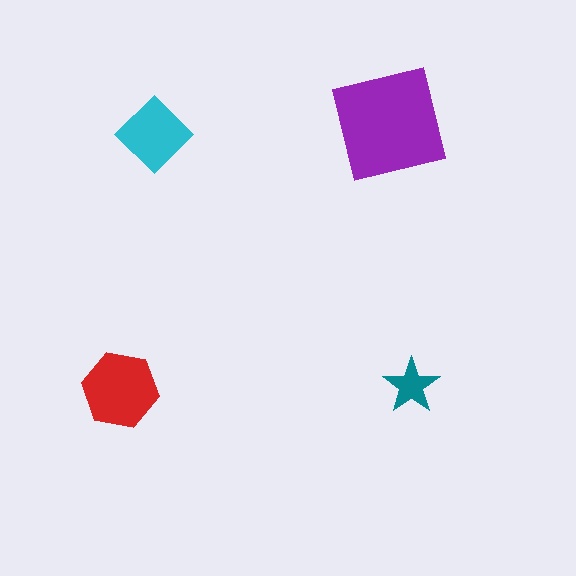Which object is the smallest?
The teal star.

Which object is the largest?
The purple square.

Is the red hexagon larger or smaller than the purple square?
Smaller.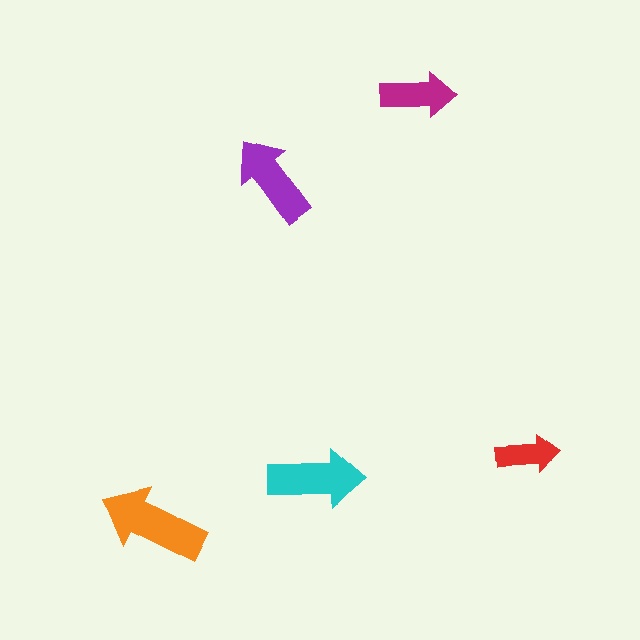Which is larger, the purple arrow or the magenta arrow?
The purple one.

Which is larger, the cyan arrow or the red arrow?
The cyan one.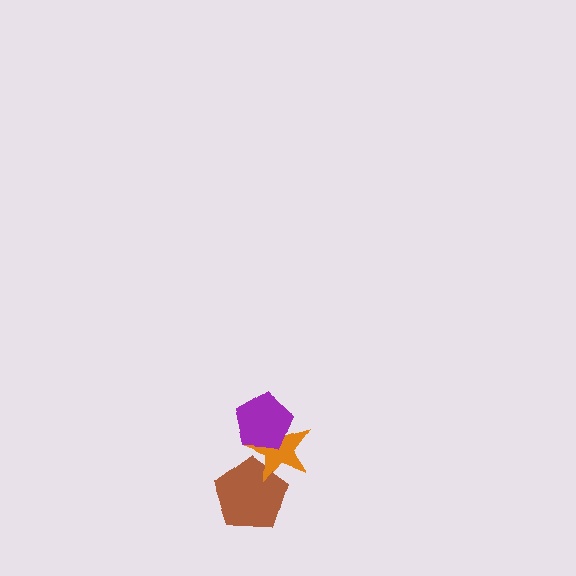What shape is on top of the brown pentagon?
The orange star is on top of the brown pentagon.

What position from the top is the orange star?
The orange star is 2nd from the top.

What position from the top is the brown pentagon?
The brown pentagon is 3rd from the top.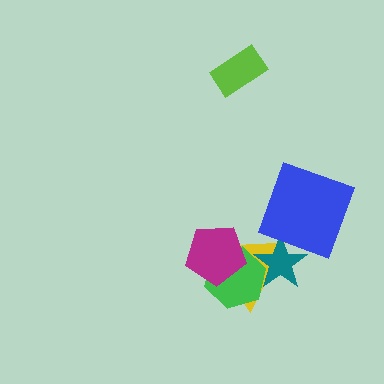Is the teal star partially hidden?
Yes, it is partially covered by another shape.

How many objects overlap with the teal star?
3 objects overlap with the teal star.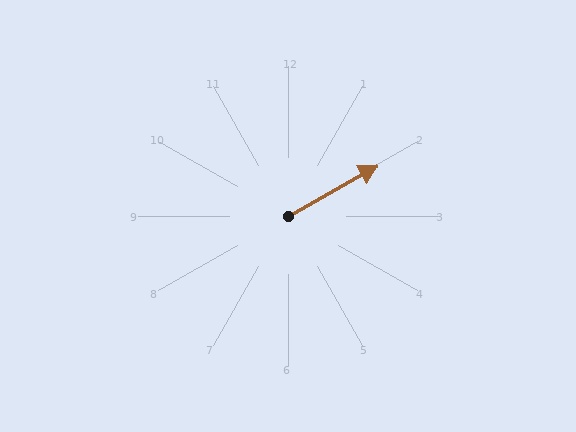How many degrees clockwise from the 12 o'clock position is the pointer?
Approximately 60 degrees.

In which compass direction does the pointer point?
Northeast.